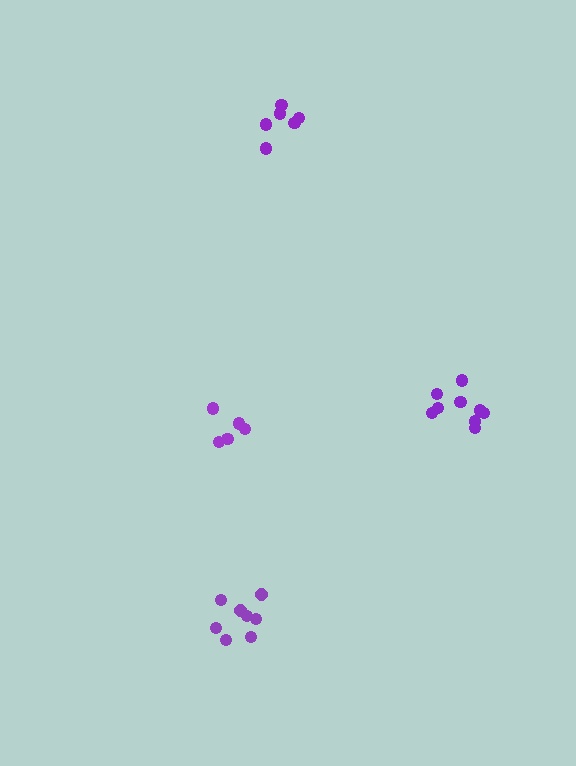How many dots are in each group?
Group 1: 6 dots, Group 2: 5 dots, Group 3: 8 dots, Group 4: 9 dots (28 total).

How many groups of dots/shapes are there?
There are 4 groups.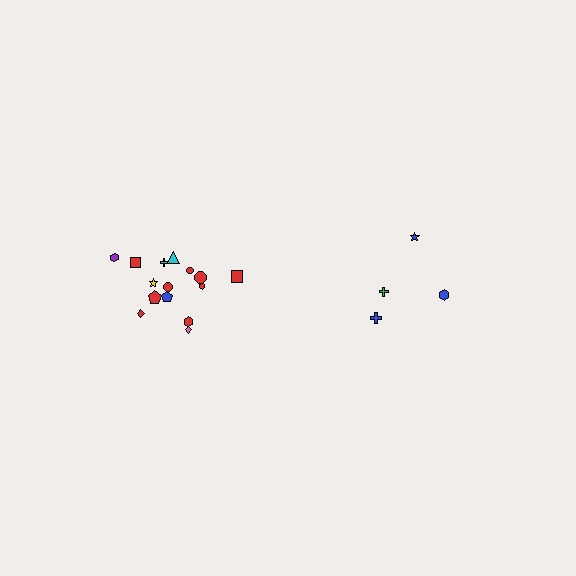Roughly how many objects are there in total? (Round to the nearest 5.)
Roughly 20 objects in total.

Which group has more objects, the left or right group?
The left group.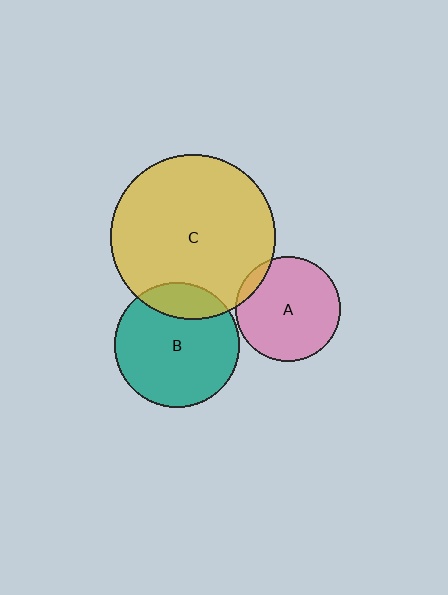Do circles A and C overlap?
Yes.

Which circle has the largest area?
Circle C (yellow).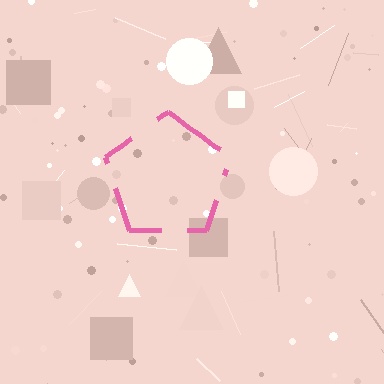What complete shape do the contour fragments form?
The contour fragments form a pentagon.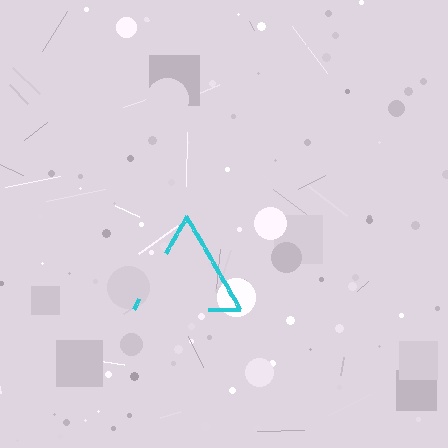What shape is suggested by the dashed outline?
The dashed outline suggests a triangle.